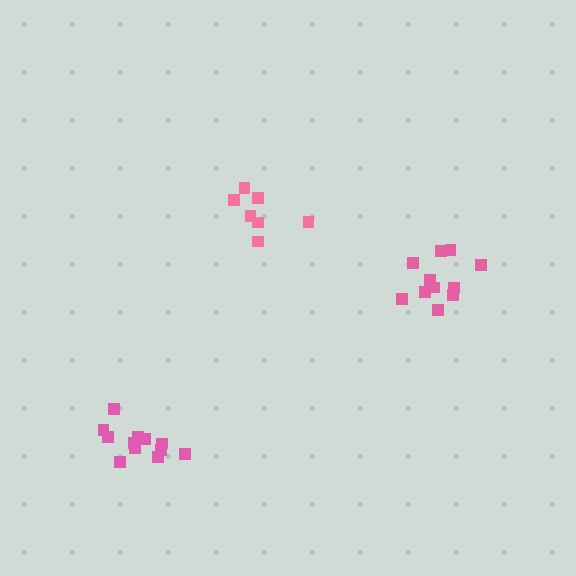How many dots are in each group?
Group 1: 7 dots, Group 2: 11 dots, Group 3: 12 dots (30 total).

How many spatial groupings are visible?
There are 3 spatial groupings.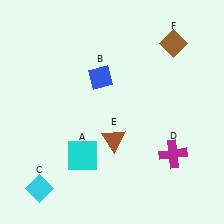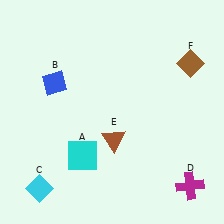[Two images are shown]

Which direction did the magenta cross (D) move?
The magenta cross (D) moved down.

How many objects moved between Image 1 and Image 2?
3 objects moved between the two images.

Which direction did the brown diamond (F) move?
The brown diamond (F) moved down.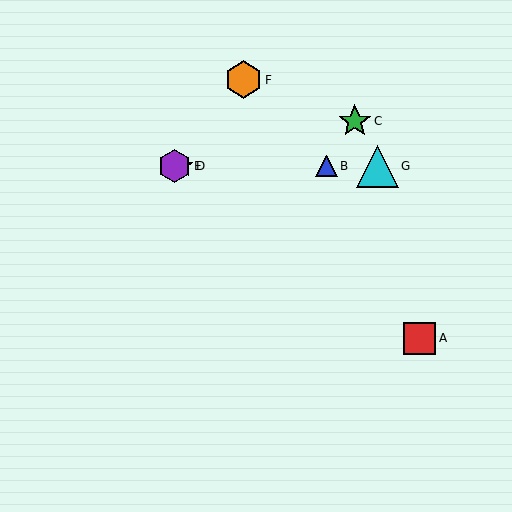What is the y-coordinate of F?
Object F is at y≈80.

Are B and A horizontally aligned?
No, B is at y≈166 and A is at y≈338.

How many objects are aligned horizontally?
4 objects (B, D, E, G) are aligned horizontally.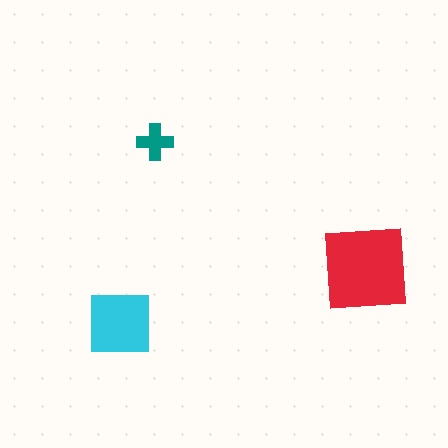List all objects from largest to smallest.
The red square, the cyan square, the teal cross.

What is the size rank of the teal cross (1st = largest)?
3rd.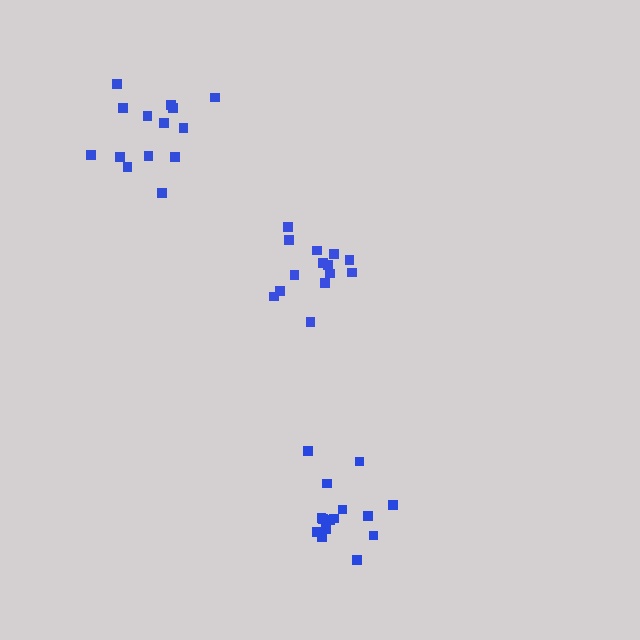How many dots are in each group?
Group 1: 14 dots, Group 2: 15 dots, Group 3: 14 dots (43 total).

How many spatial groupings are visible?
There are 3 spatial groupings.